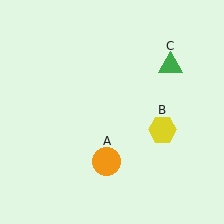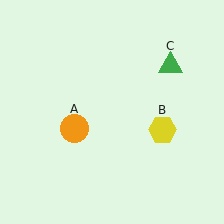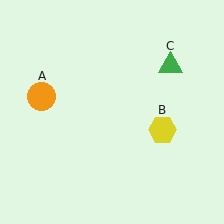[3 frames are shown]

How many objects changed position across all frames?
1 object changed position: orange circle (object A).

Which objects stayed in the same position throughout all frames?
Yellow hexagon (object B) and green triangle (object C) remained stationary.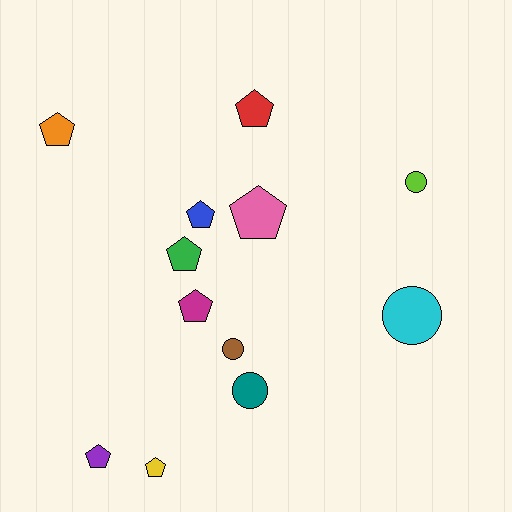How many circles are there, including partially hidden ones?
There are 4 circles.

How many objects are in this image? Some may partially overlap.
There are 12 objects.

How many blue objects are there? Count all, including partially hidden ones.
There is 1 blue object.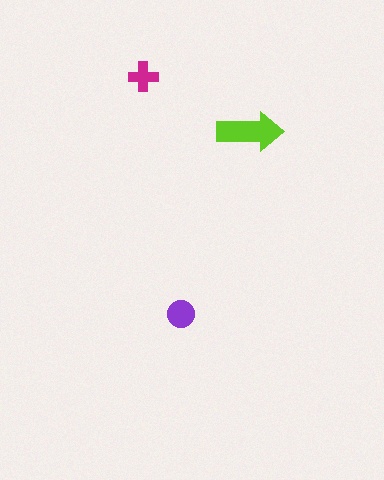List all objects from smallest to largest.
The magenta cross, the purple circle, the lime arrow.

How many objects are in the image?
There are 3 objects in the image.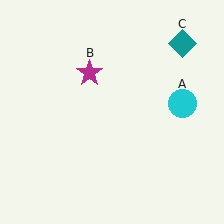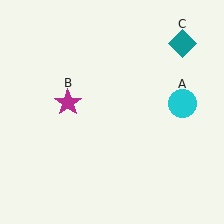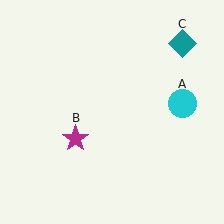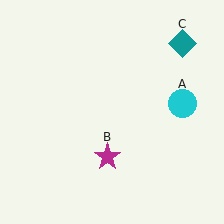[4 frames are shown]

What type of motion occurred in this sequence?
The magenta star (object B) rotated counterclockwise around the center of the scene.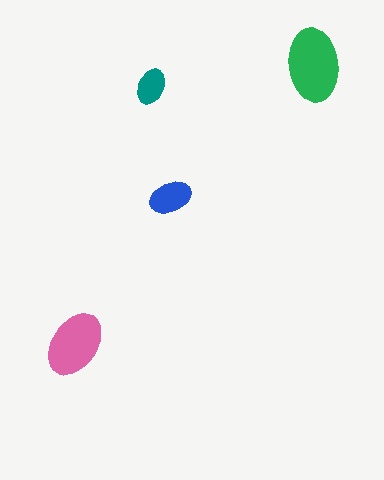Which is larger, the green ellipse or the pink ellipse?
The green one.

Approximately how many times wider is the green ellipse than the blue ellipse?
About 1.5 times wider.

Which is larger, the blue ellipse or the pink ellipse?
The pink one.